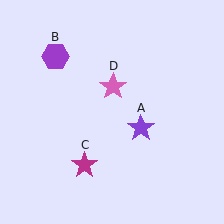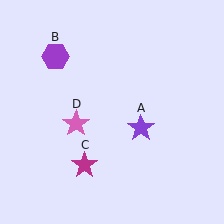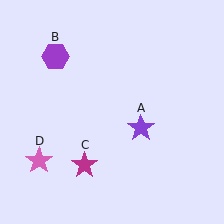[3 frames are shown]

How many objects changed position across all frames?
1 object changed position: pink star (object D).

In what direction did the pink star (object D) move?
The pink star (object D) moved down and to the left.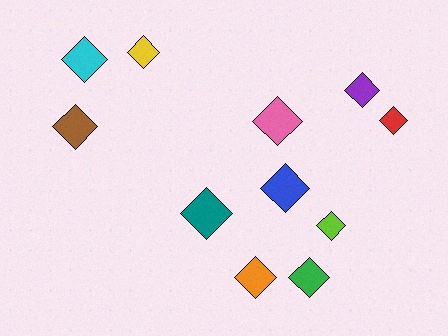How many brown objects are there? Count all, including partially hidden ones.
There is 1 brown object.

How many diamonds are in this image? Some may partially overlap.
There are 11 diamonds.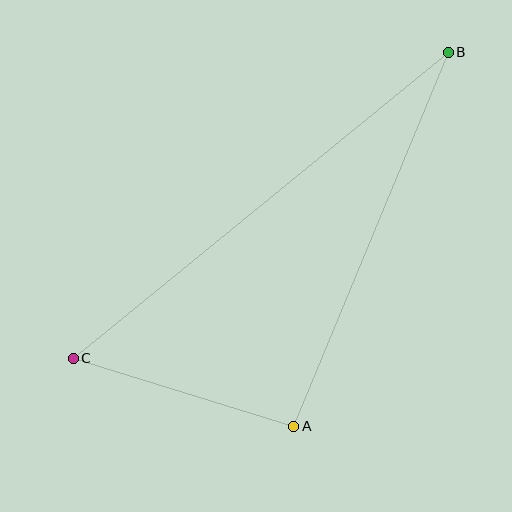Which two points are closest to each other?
Points A and C are closest to each other.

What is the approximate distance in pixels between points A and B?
The distance between A and B is approximately 405 pixels.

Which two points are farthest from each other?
Points B and C are farthest from each other.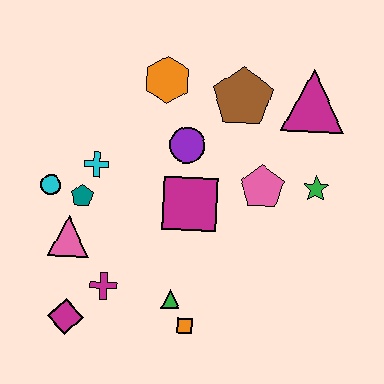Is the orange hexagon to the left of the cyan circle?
No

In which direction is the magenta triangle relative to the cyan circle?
The magenta triangle is to the right of the cyan circle.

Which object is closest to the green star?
The pink pentagon is closest to the green star.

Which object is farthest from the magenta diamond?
The magenta triangle is farthest from the magenta diamond.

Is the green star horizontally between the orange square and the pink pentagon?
No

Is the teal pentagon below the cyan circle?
Yes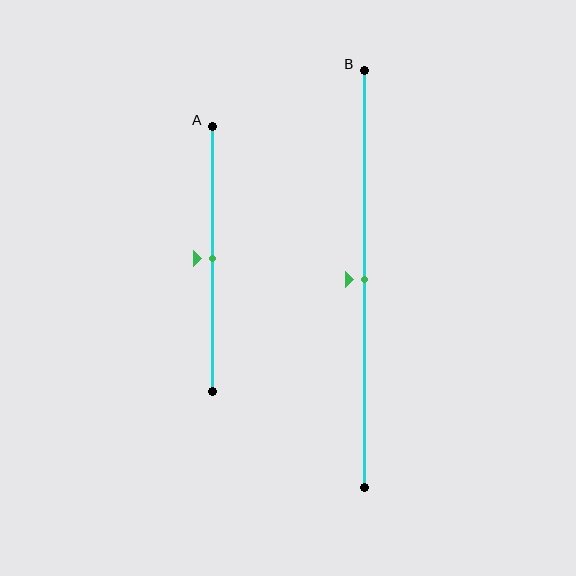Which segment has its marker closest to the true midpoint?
Segment A has its marker closest to the true midpoint.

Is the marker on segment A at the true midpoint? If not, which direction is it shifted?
Yes, the marker on segment A is at the true midpoint.